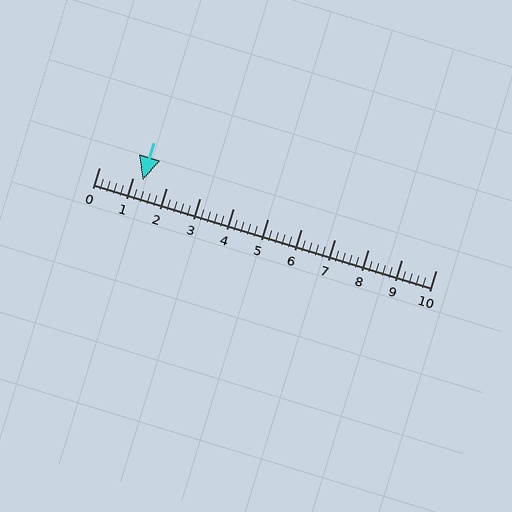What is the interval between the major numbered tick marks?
The major tick marks are spaced 1 units apart.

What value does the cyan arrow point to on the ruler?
The cyan arrow points to approximately 1.3.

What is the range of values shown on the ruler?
The ruler shows values from 0 to 10.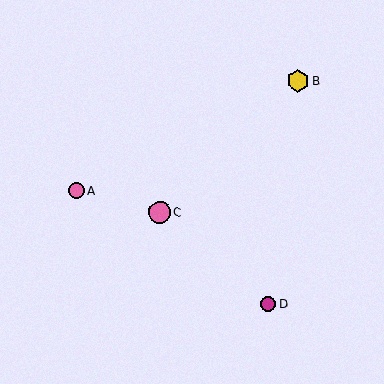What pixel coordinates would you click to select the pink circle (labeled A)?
Click at (76, 190) to select the pink circle A.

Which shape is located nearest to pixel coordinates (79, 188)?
The pink circle (labeled A) at (76, 190) is nearest to that location.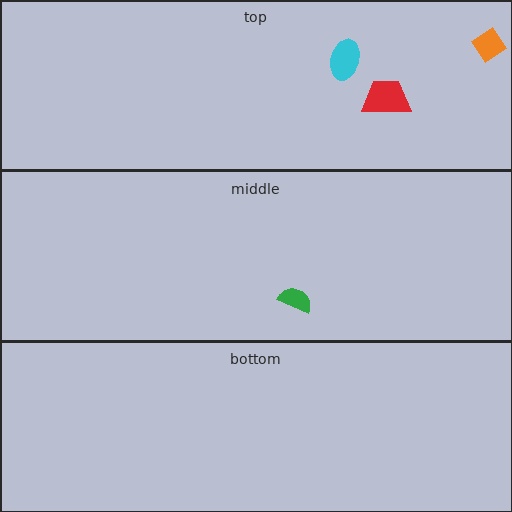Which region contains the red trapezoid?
The top region.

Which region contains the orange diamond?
The top region.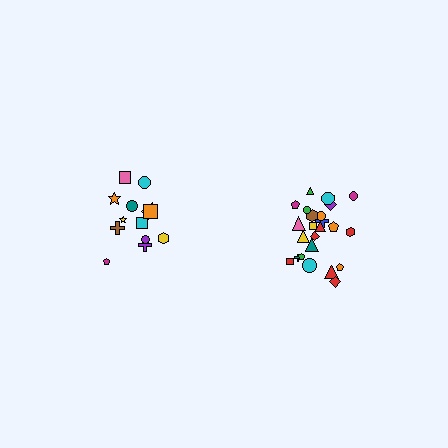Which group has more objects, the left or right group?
The right group.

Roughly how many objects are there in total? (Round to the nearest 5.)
Roughly 40 objects in total.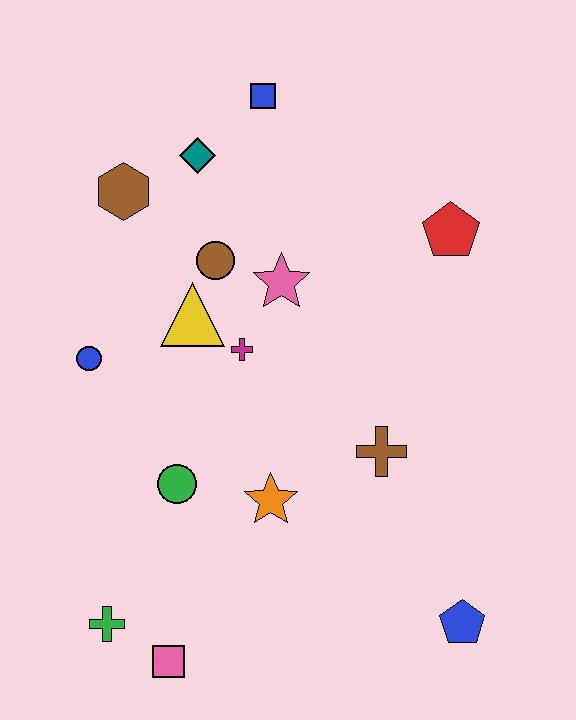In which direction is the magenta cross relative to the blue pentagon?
The magenta cross is above the blue pentagon.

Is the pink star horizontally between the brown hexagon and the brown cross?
Yes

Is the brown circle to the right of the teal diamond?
Yes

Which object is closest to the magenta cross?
The yellow triangle is closest to the magenta cross.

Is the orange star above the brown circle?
No